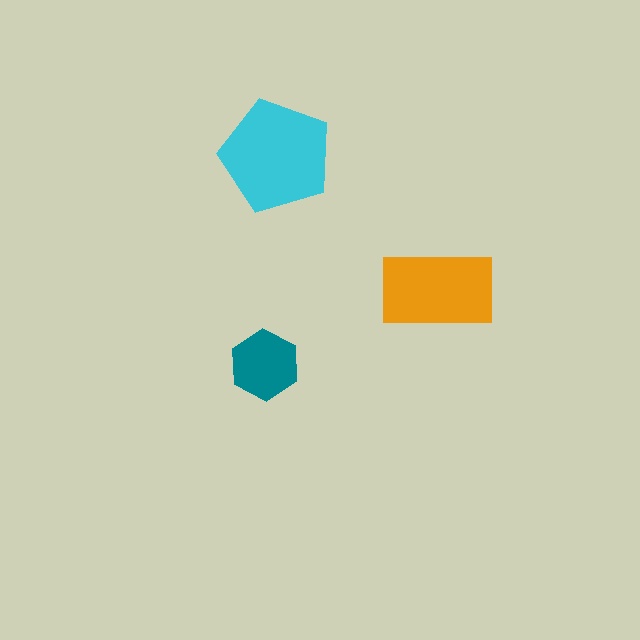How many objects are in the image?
There are 3 objects in the image.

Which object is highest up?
The cyan pentagon is topmost.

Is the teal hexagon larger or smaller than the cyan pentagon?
Smaller.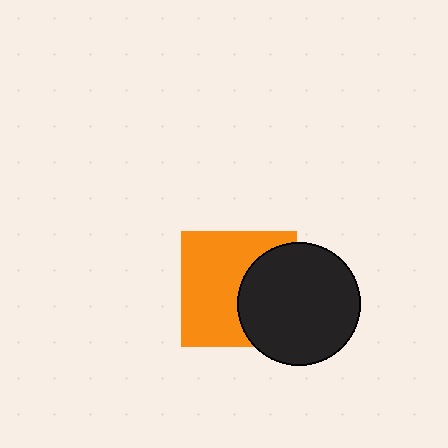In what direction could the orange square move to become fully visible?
The orange square could move left. That would shift it out from behind the black circle entirely.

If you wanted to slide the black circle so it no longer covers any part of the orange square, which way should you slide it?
Slide it right — that is the most direct way to separate the two shapes.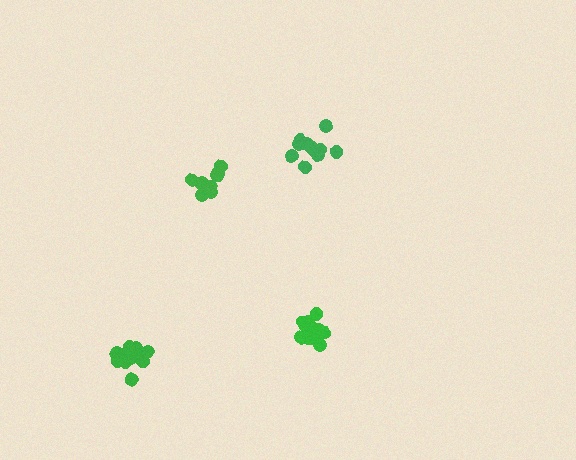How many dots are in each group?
Group 1: 13 dots, Group 2: 15 dots, Group 3: 14 dots, Group 4: 12 dots (54 total).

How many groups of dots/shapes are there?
There are 4 groups.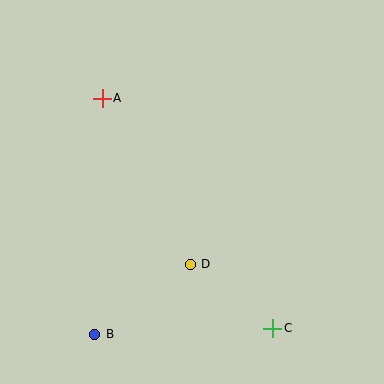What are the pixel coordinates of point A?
Point A is at (102, 98).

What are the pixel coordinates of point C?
Point C is at (273, 328).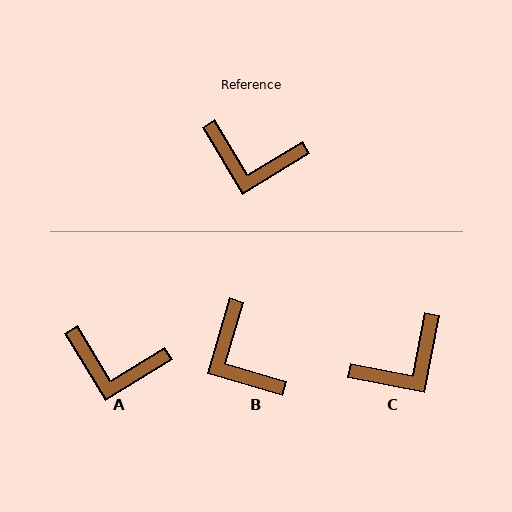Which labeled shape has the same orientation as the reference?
A.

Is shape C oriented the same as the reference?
No, it is off by about 48 degrees.